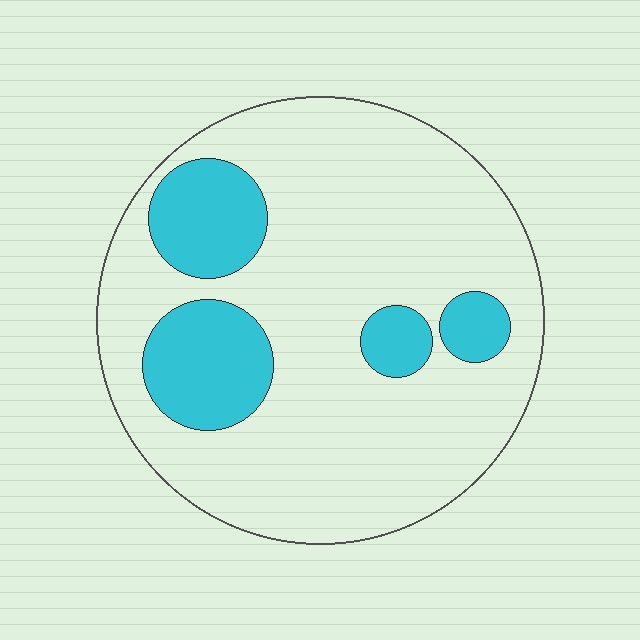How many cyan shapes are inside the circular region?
4.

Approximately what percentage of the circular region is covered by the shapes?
Approximately 20%.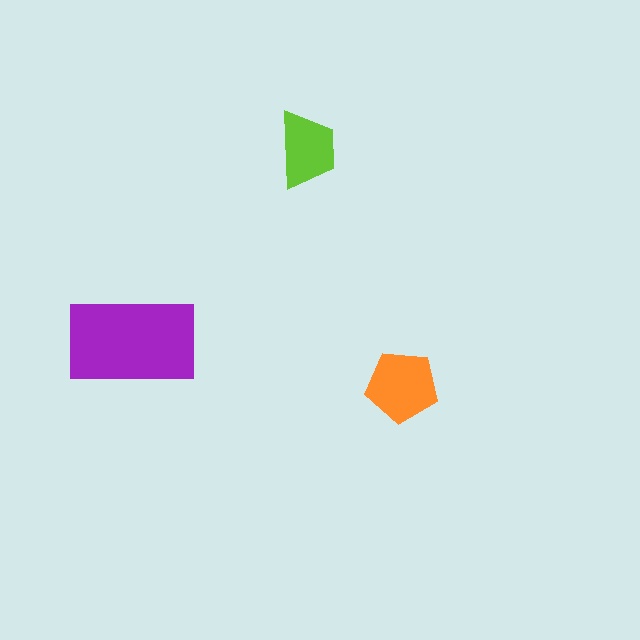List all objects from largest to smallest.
The purple rectangle, the orange pentagon, the lime trapezoid.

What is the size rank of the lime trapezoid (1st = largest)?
3rd.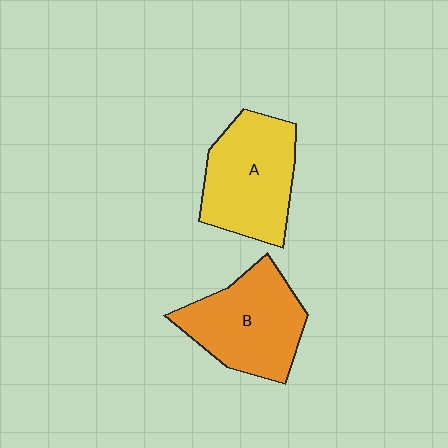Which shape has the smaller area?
Shape B (orange).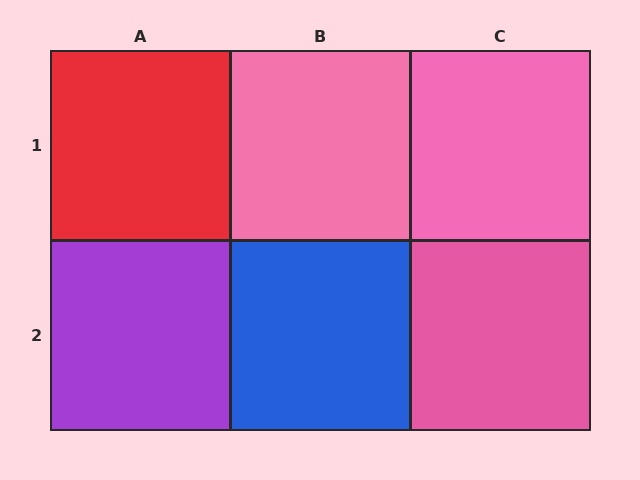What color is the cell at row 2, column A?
Purple.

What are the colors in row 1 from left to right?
Red, pink, pink.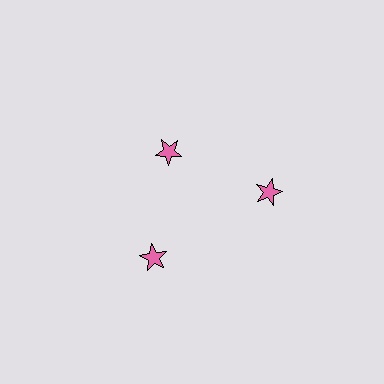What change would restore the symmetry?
The symmetry would be restored by moving it outward, back onto the ring so that all 3 stars sit at equal angles and equal distance from the center.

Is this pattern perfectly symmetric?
No. The 3 pink stars are arranged in a ring, but one element near the 11 o'clock position is pulled inward toward the center, breaking the 3-fold rotational symmetry.